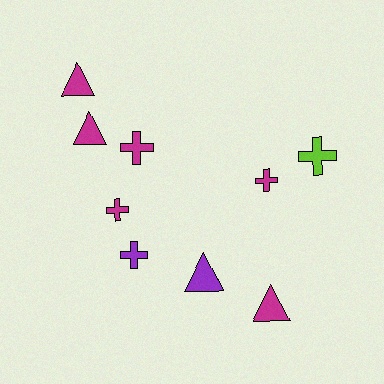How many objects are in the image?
There are 9 objects.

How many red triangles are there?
There are no red triangles.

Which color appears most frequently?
Magenta, with 6 objects.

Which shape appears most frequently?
Cross, with 5 objects.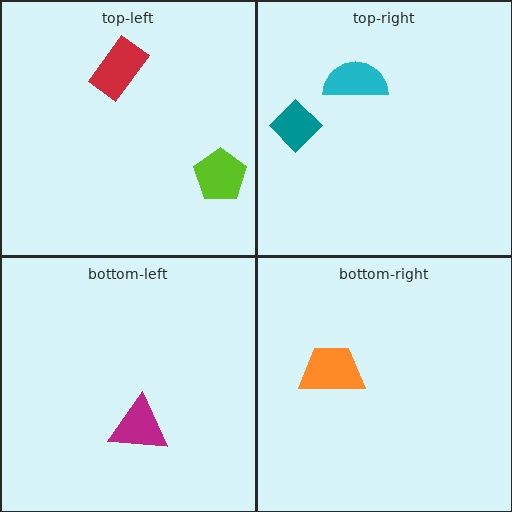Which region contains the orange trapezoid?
The bottom-right region.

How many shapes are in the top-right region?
2.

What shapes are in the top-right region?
The cyan semicircle, the teal diamond.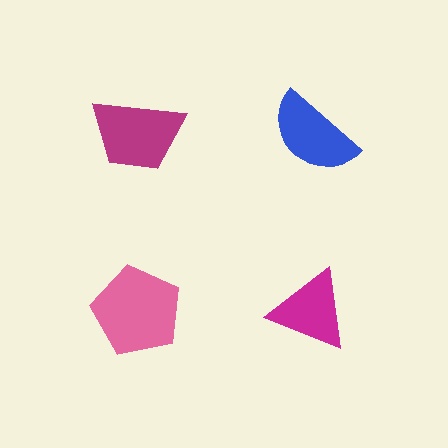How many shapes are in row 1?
2 shapes.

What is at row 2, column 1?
A pink pentagon.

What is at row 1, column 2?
A blue semicircle.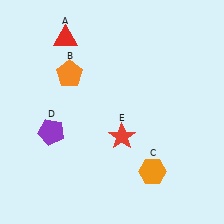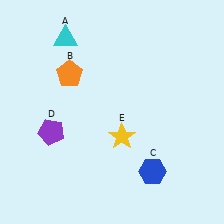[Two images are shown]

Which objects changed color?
A changed from red to cyan. C changed from orange to blue. E changed from red to yellow.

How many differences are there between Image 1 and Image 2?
There are 3 differences between the two images.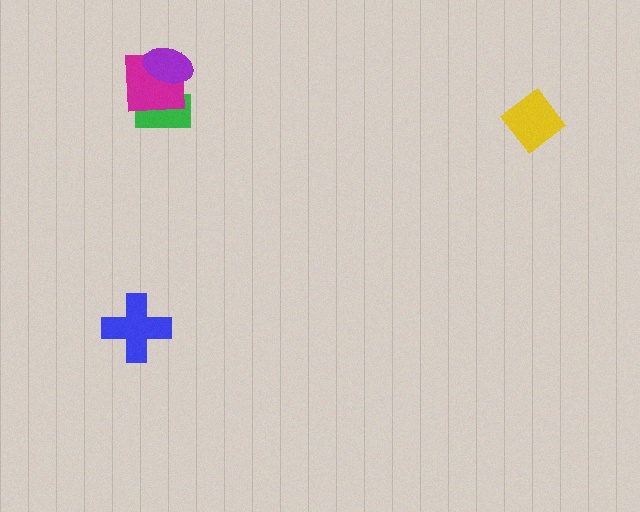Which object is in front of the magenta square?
The purple ellipse is in front of the magenta square.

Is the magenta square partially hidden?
Yes, it is partially covered by another shape.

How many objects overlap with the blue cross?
0 objects overlap with the blue cross.